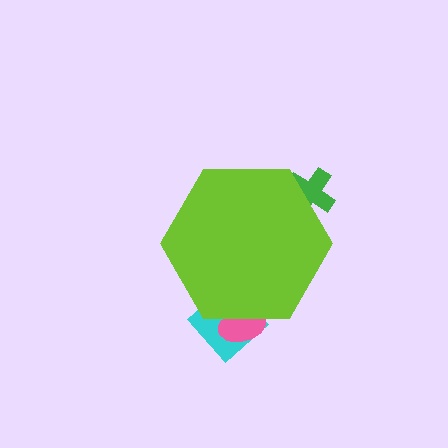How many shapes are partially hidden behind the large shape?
3 shapes are partially hidden.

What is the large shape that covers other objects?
A lime hexagon.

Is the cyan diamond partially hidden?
Yes, the cyan diamond is partially hidden behind the lime hexagon.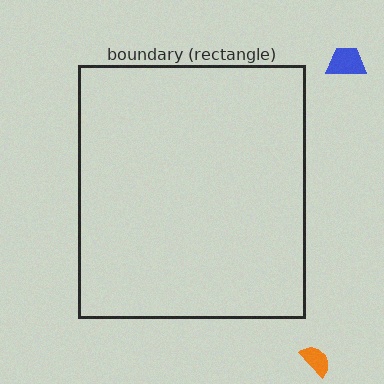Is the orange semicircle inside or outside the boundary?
Outside.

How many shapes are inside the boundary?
0 inside, 2 outside.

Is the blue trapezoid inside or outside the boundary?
Outside.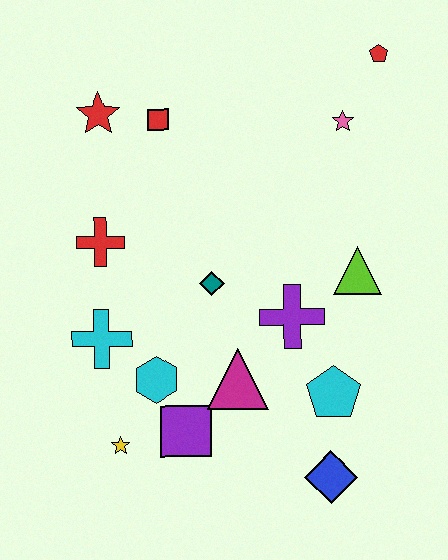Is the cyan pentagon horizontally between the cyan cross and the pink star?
Yes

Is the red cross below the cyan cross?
No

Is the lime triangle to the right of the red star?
Yes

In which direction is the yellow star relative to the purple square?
The yellow star is to the left of the purple square.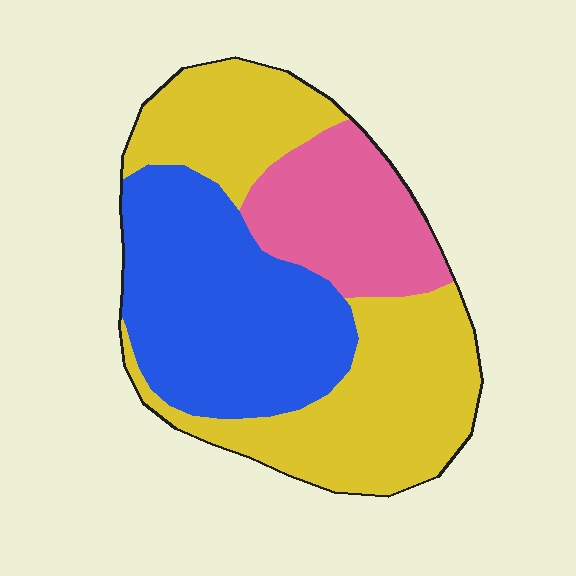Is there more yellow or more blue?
Yellow.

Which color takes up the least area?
Pink, at roughly 20%.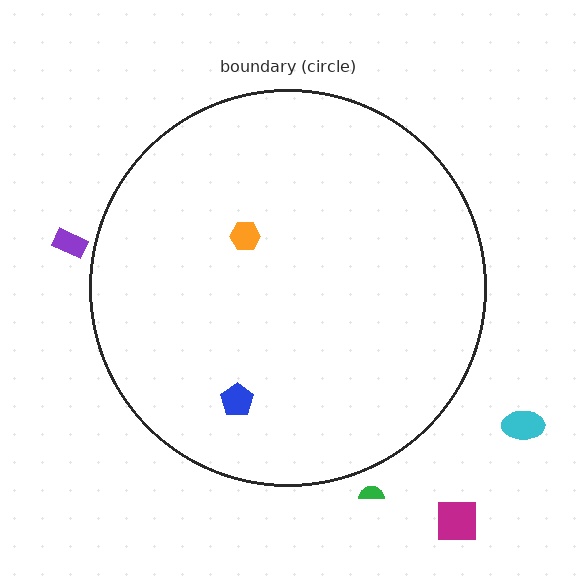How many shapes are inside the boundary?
2 inside, 4 outside.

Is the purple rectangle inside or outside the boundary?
Outside.